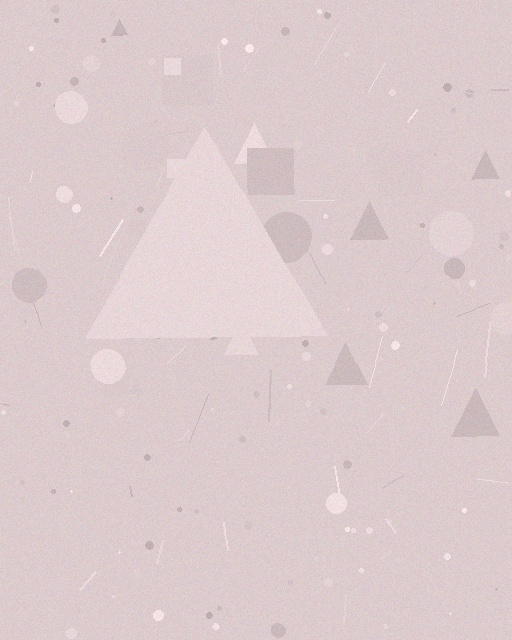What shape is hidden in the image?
A triangle is hidden in the image.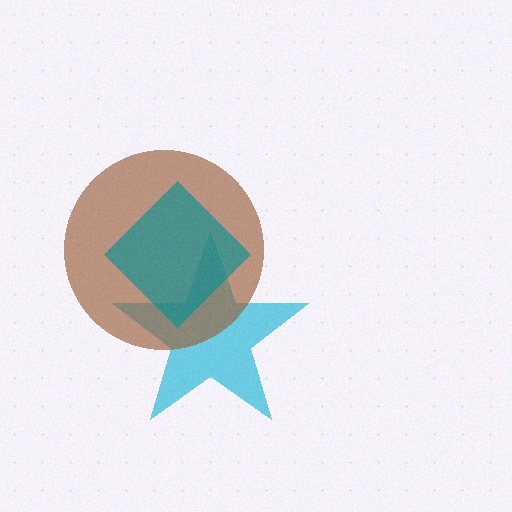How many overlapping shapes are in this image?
There are 3 overlapping shapes in the image.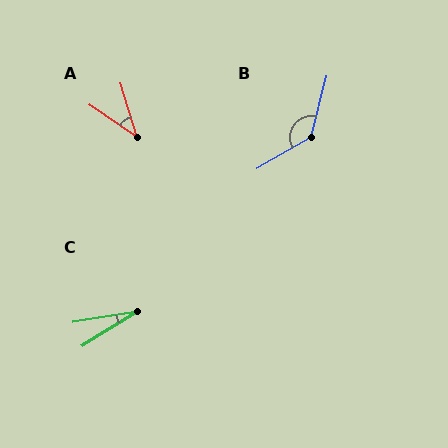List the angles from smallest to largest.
C (23°), A (39°), B (134°).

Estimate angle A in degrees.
Approximately 39 degrees.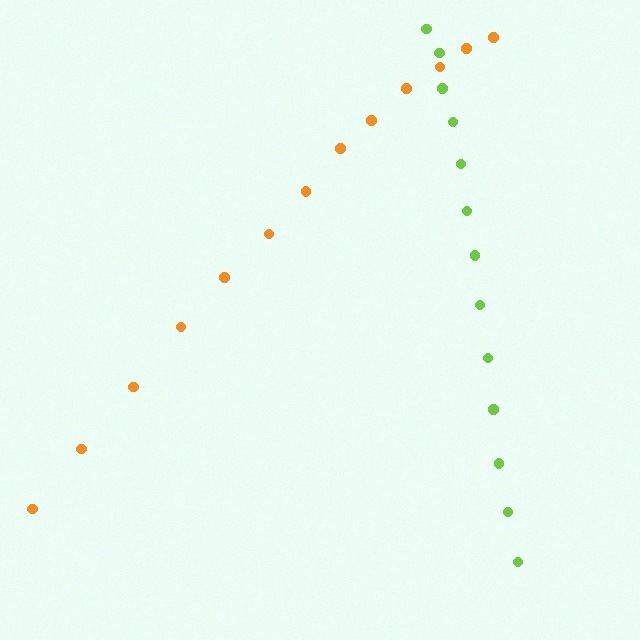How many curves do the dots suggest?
There are 2 distinct paths.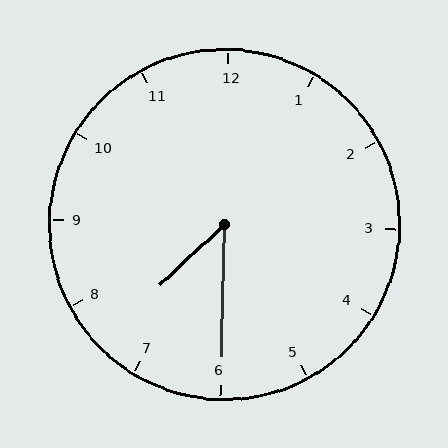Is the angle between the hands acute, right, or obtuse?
It is acute.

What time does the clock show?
7:30.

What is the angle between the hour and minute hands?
Approximately 45 degrees.